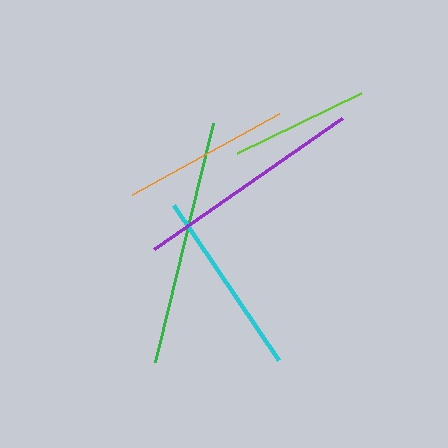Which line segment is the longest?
The green line is the longest at approximately 246 pixels.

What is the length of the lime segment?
The lime segment is approximately 138 pixels long.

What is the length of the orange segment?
The orange segment is approximately 167 pixels long.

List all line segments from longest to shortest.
From longest to shortest: green, purple, cyan, orange, lime.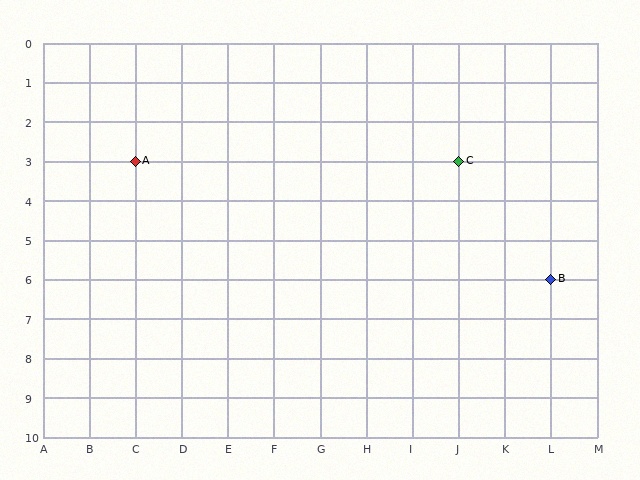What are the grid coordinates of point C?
Point C is at grid coordinates (J, 3).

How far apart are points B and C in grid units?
Points B and C are 2 columns and 3 rows apart (about 3.6 grid units diagonally).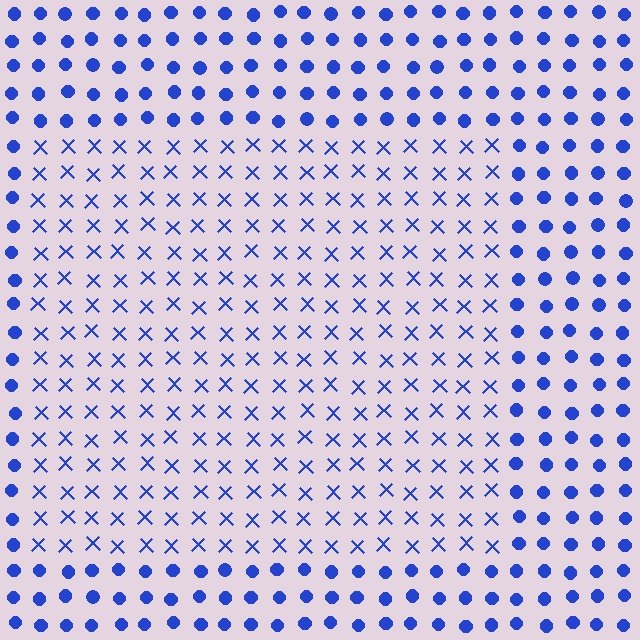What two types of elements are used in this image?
The image uses X marks inside the rectangle region and circles outside it.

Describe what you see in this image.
The image is filled with small blue elements arranged in a uniform grid. A rectangle-shaped region contains X marks, while the surrounding area contains circles. The boundary is defined purely by the change in element shape.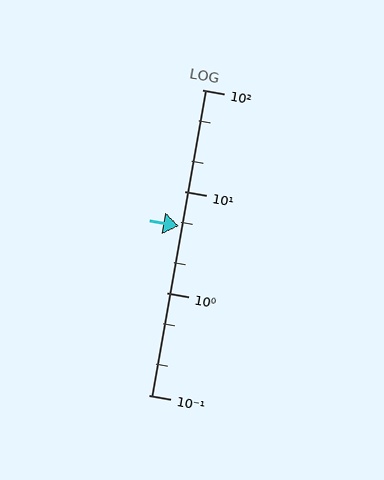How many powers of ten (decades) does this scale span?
The scale spans 3 decades, from 0.1 to 100.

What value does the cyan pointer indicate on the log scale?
The pointer indicates approximately 4.6.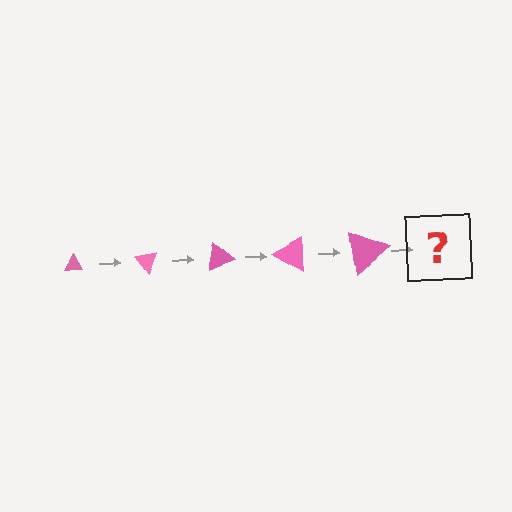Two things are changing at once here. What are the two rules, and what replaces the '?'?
The two rules are that the triangle grows larger each step and it rotates 50 degrees each step. The '?' should be a triangle, larger than the previous one and rotated 250 degrees from the start.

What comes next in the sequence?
The next element should be a triangle, larger than the previous one and rotated 250 degrees from the start.